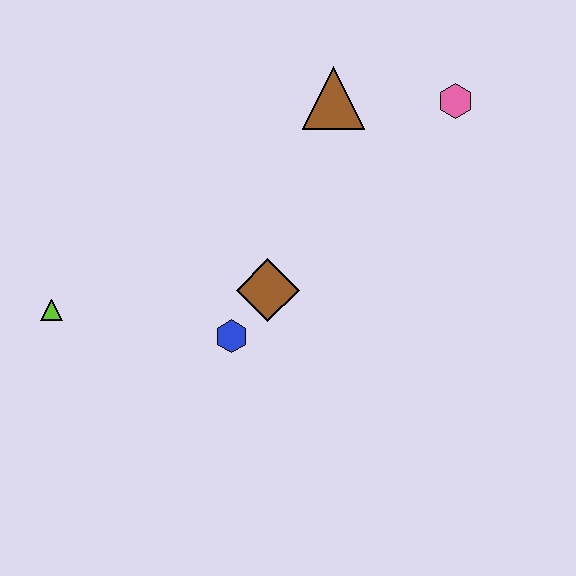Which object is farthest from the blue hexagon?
The pink hexagon is farthest from the blue hexagon.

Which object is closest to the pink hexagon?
The brown triangle is closest to the pink hexagon.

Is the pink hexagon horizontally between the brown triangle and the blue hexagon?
No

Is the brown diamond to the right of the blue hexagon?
Yes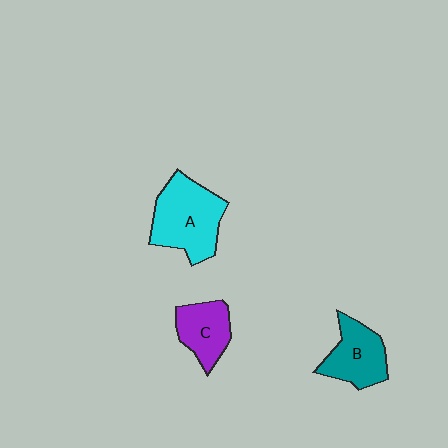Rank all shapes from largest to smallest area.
From largest to smallest: A (cyan), B (teal), C (purple).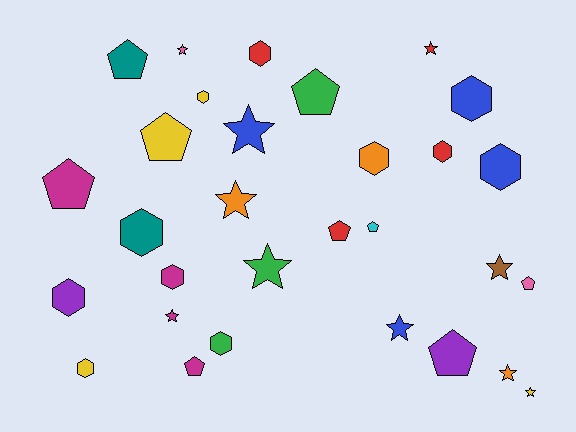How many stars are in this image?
There are 10 stars.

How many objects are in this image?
There are 30 objects.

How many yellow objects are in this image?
There are 4 yellow objects.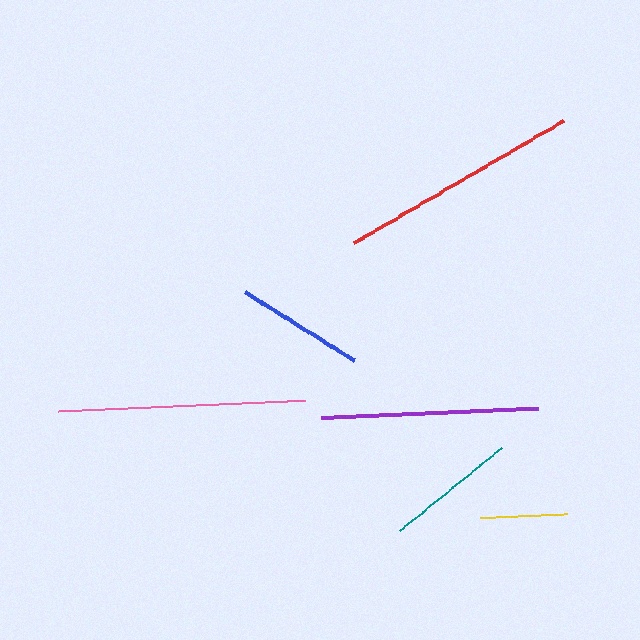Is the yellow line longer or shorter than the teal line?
The teal line is longer than the yellow line.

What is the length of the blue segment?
The blue segment is approximately 128 pixels long.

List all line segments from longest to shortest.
From longest to shortest: pink, red, purple, teal, blue, yellow.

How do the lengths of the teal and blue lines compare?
The teal and blue lines are approximately the same length.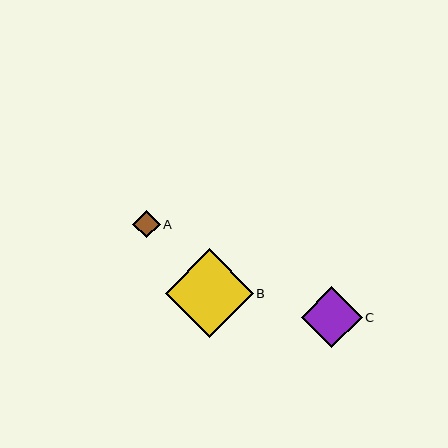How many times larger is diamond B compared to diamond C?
Diamond B is approximately 1.5 times the size of diamond C.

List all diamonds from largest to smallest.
From largest to smallest: B, C, A.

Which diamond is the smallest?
Diamond A is the smallest with a size of approximately 27 pixels.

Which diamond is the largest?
Diamond B is the largest with a size of approximately 88 pixels.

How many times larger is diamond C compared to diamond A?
Diamond C is approximately 2.2 times the size of diamond A.